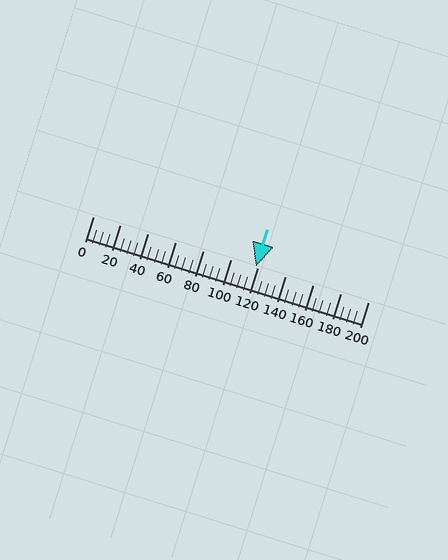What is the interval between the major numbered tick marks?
The major tick marks are spaced 20 units apart.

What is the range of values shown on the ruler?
The ruler shows values from 0 to 200.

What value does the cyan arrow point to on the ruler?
The cyan arrow points to approximately 118.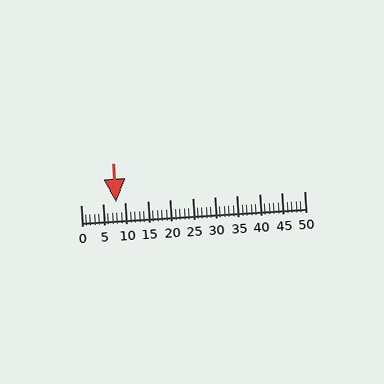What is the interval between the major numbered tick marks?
The major tick marks are spaced 5 units apart.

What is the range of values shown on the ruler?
The ruler shows values from 0 to 50.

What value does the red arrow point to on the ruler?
The red arrow points to approximately 8.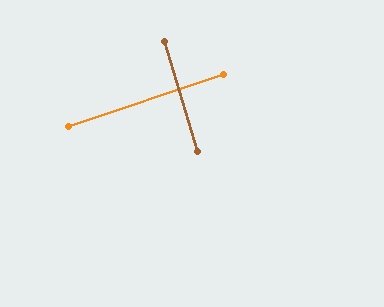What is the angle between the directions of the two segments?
Approximately 88 degrees.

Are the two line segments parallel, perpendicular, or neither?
Perpendicular — they meet at approximately 88°.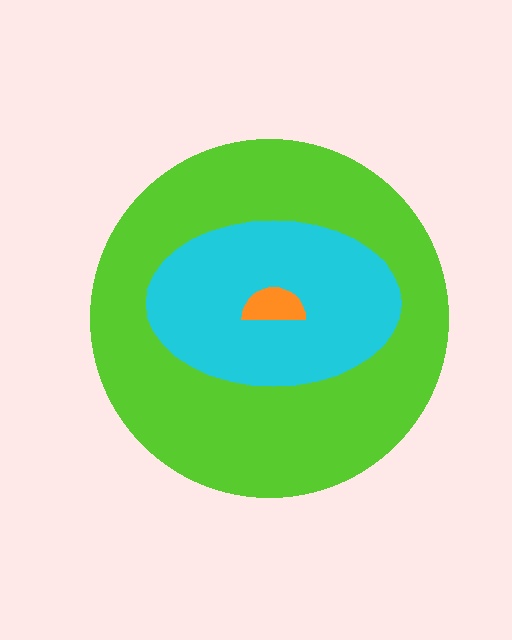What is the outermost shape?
The lime circle.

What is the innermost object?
The orange semicircle.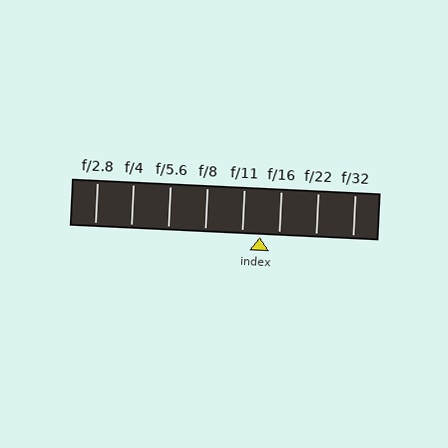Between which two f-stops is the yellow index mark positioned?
The index mark is between f/11 and f/16.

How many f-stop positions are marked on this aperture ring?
There are 8 f-stop positions marked.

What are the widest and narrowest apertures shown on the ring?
The widest aperture shown is f/2.8 and the narrowest is f/32.